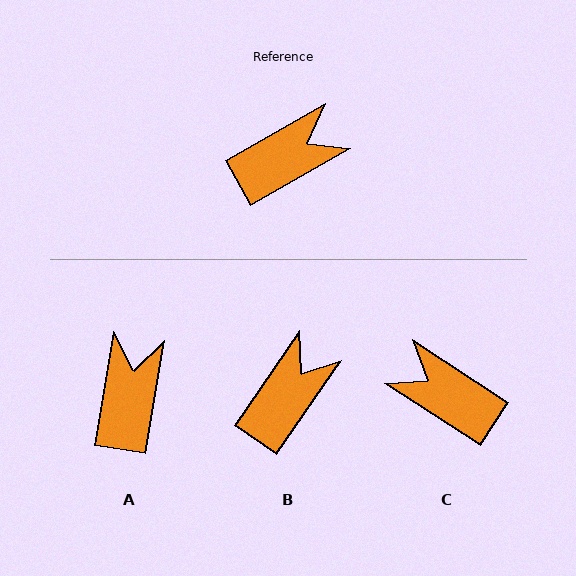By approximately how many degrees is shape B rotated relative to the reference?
Approximately 26 degrees counter-clockwise.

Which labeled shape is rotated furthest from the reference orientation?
C, about 117 degrees away.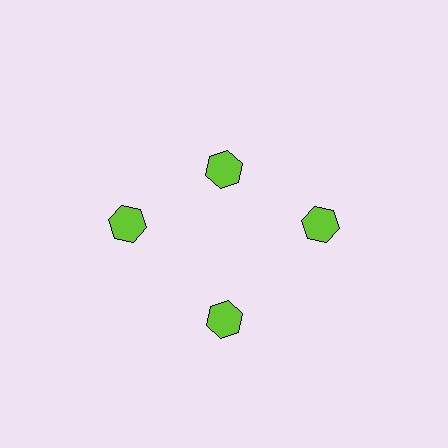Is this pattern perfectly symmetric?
No. The 4 lime hexagons are arranged in a ring, but one element near the 12 o'clock position is pulled inward toward the center, breaking the 4-fold rotational symmetry.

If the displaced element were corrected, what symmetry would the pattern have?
It would have 4-fold rotational symmetry — the pattern would map onto itself every 90 degrees.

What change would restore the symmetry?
The symmetry would be restored by moving it outward, back onto the ring so that all 4 hexagons sit at equal angles and equal distance from the center.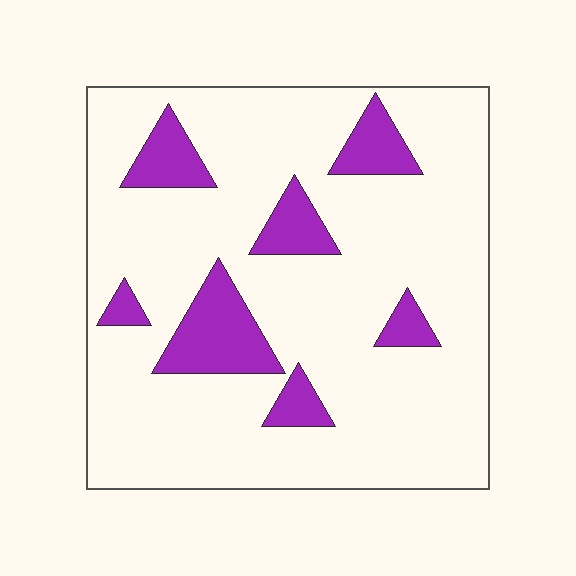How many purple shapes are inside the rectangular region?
7.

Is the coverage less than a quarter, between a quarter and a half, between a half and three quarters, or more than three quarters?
Less than a quarter.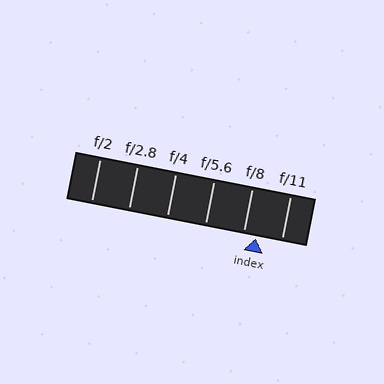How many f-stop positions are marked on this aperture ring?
There are 6 f-stop positions marked.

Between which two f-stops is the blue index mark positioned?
The index mark is between f/8 and f/11.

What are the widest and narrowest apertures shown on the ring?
The widest aperture shown is f/2 and the narrowest is f/11.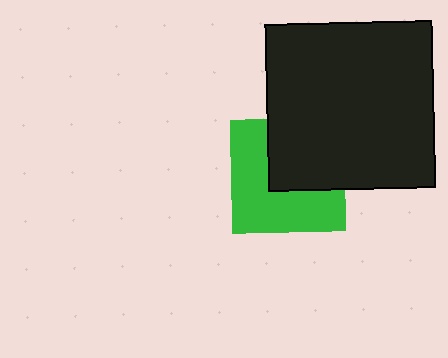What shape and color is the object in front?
The object in front is a black square.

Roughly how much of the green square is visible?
About half of it is visible (roughly 56%).